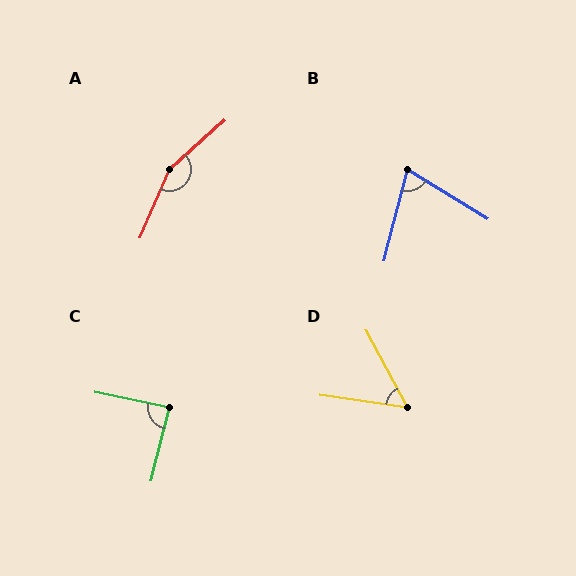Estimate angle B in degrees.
Approximately 73 degrees.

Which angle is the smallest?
D, at approximately 54 degrees.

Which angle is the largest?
A, at approximately 155 degrees.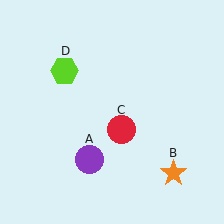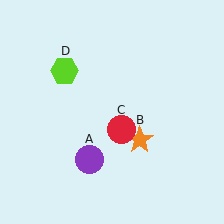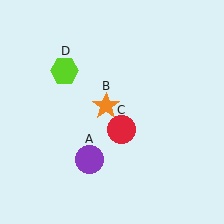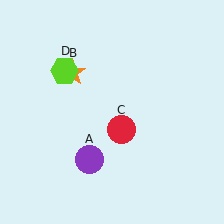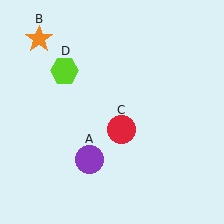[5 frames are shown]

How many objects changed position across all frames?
1 object changed position: orange star (object B).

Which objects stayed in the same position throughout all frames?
Purple circle (object A) and red circle (object C) and lime hexagon (object D) remained stationary.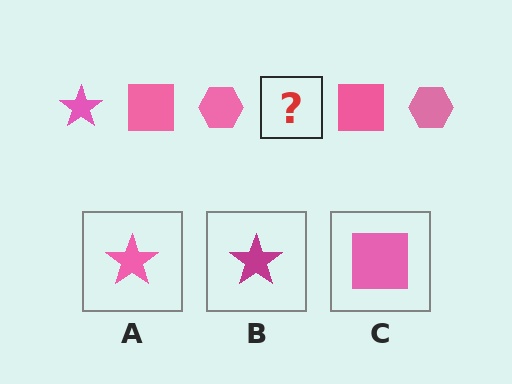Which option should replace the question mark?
Option A.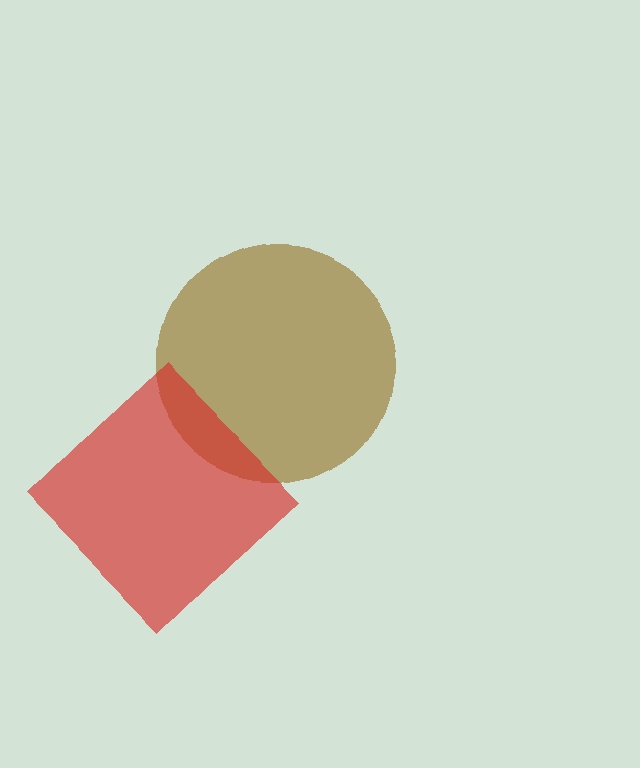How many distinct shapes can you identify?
There are 2 distinct shapes: a brown circle, a red diamond.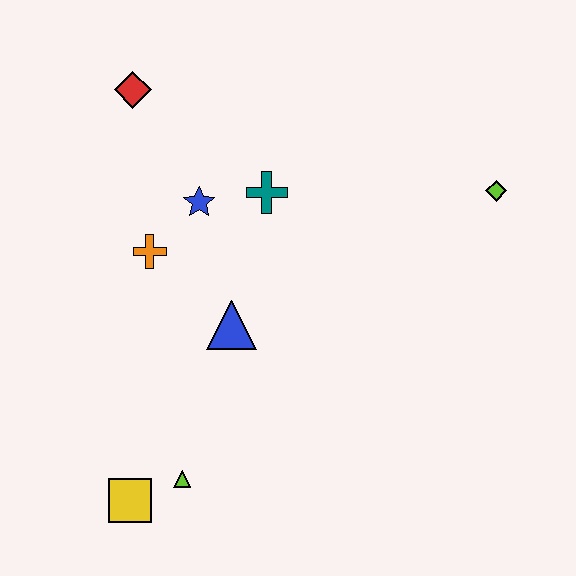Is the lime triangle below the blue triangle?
Yes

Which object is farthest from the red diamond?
The yellow square is farthest from the red diamond.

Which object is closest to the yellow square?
The lime triangle is closest to the yellow square.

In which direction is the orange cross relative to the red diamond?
The orange cross is below the red diamond.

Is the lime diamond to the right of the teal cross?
Yes